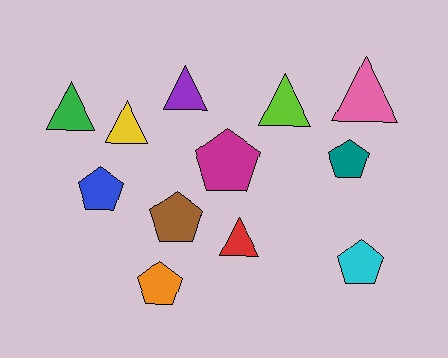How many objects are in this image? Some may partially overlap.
There are 12 objects.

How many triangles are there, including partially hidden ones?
There are 6 triangles.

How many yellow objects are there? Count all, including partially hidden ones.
There is 1 yellow object.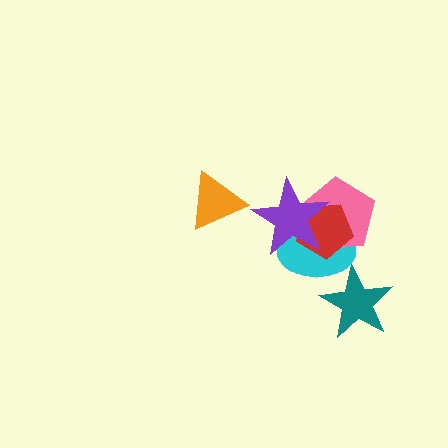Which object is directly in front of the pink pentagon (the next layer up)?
The red pentagon is directly in front of the pink pentagon.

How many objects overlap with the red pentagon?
3 objects overlap with the red pentagon.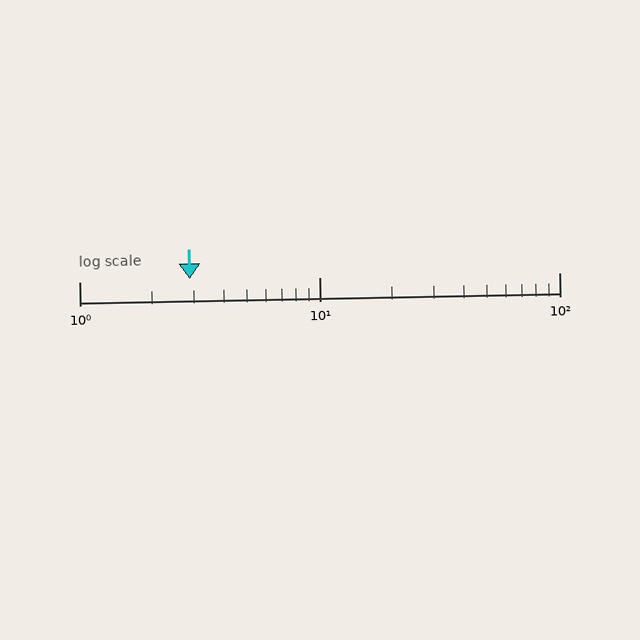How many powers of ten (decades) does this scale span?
The scale spans 2 decades, from 1 to 100.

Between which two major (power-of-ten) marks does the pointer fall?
The pointer is between 1 and 10.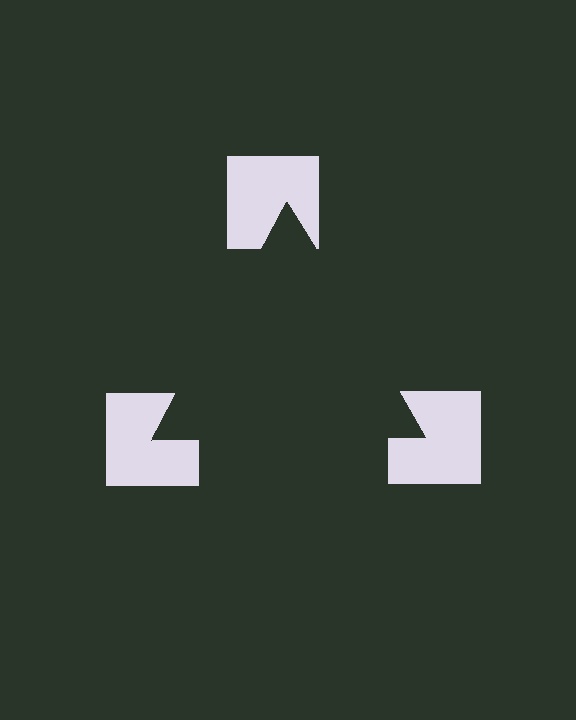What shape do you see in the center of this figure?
An illusory triangle — its edges are inferred from the aligned wedge cuts in the notched squares, not physically drawn.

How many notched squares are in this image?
There are 3 — one at each vertex of the illusory triangle.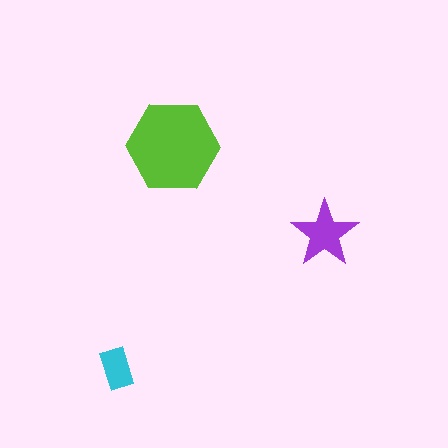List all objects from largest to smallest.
The lime hexagon, the purple star, the cyan rectangle.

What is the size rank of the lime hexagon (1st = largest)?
1st.